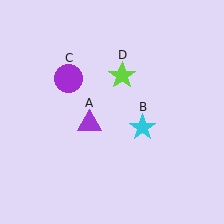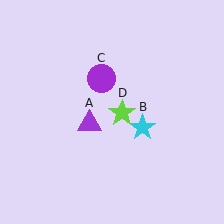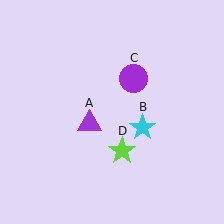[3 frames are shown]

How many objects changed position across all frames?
2 objects changed position: purple circle (object C), lime star (object D).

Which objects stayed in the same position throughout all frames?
Purple triangle (object A) and cyan star (object B) remained stationary.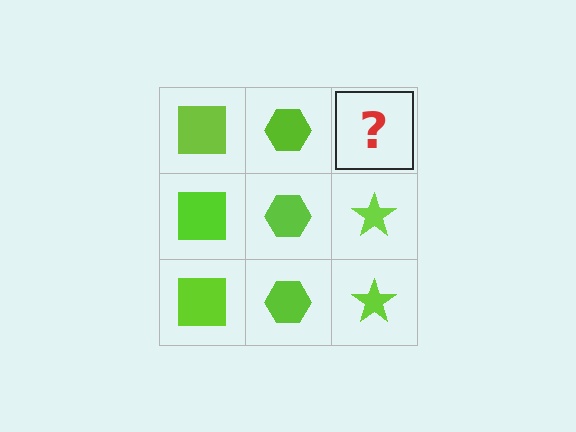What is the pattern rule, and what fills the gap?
The rule is that each column has a consistent shape. The gap should be filled with a lime star.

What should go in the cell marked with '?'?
The missing cell should contain a lime star.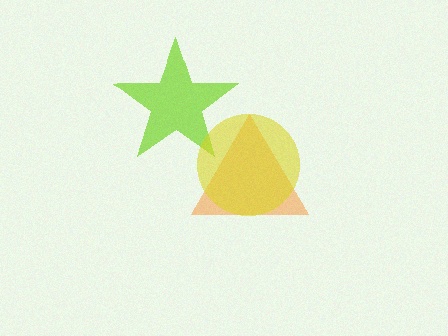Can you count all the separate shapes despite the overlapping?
Yes, there are 3 separate shapes.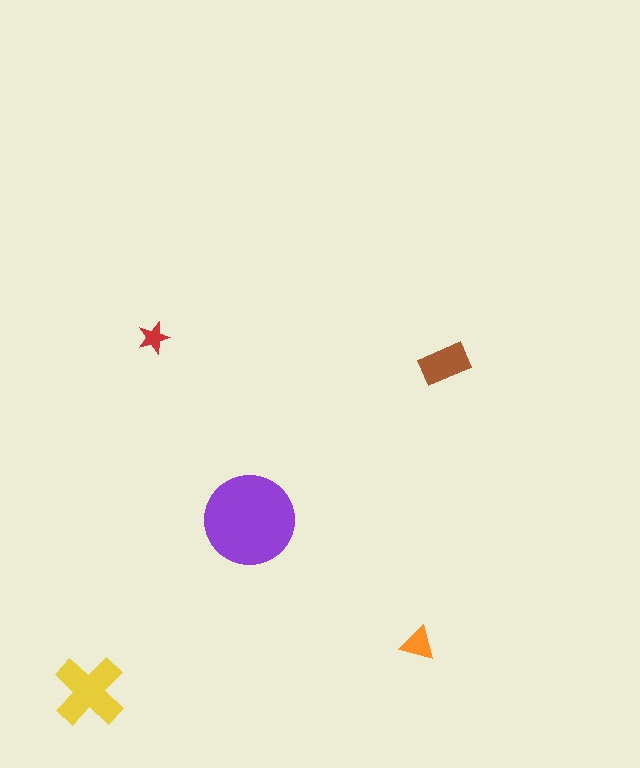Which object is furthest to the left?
The yellow cross is leftmost.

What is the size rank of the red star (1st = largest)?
5th.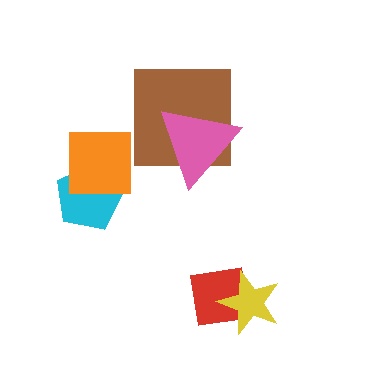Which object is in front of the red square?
The yellow star is in front of the red square.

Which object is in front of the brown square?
The pink triangle is in front of the brown square.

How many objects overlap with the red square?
1 object overlaps with the red square.